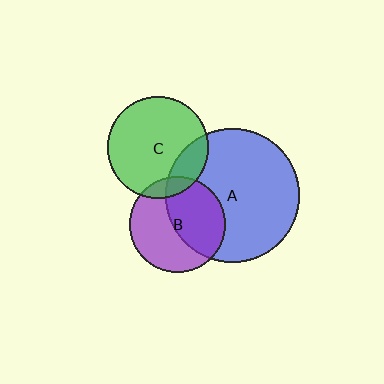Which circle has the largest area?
Circle A (blue).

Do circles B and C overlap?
Yes.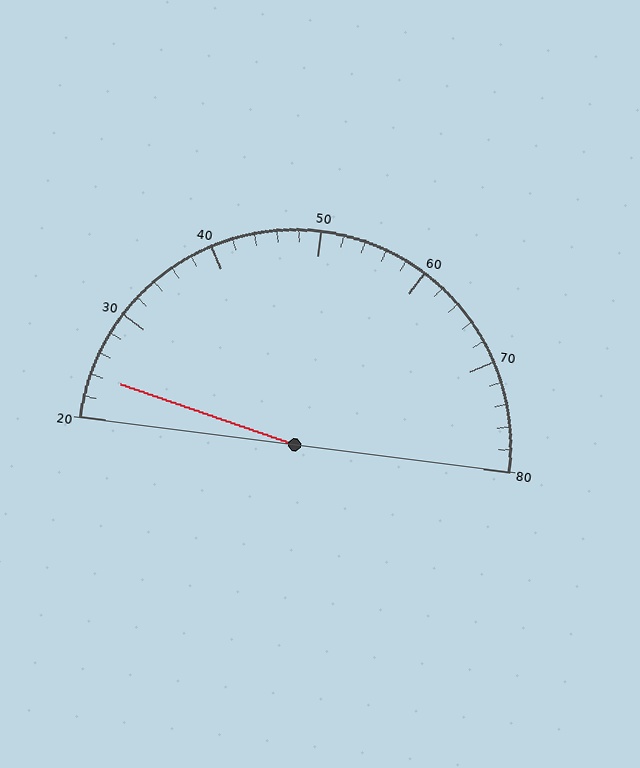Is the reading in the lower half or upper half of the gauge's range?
The reading is in the lower half of the range (20 to 80).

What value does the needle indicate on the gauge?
The needle indicates approximately 24.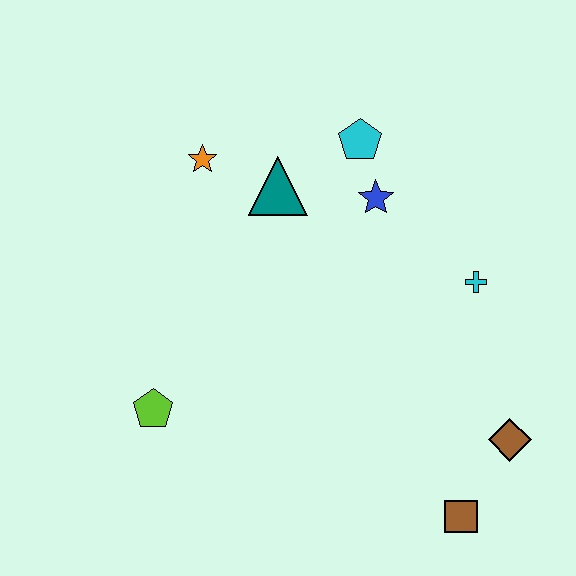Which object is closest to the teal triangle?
The orange star is closest to the teal triangle.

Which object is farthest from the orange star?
The brown square is farthest from the orange star.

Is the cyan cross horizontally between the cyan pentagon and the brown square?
No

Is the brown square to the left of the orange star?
No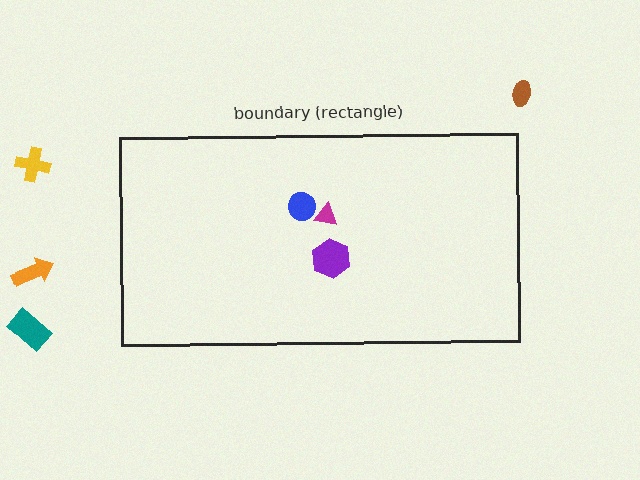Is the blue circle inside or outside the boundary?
Inside.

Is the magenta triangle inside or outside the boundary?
Inside.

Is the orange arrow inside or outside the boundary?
Outside.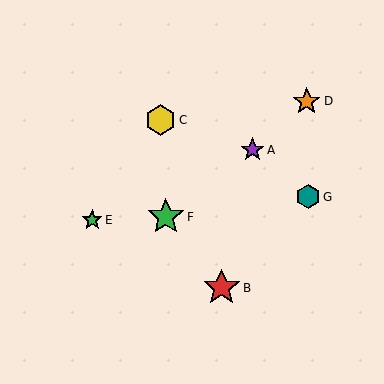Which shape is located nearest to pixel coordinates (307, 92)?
The orange star (labeled D) at (307, 101) is nearest to that location.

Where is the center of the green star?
The center of the green star is at (92, 220).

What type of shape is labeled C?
Shape C is a yellow hexagon.